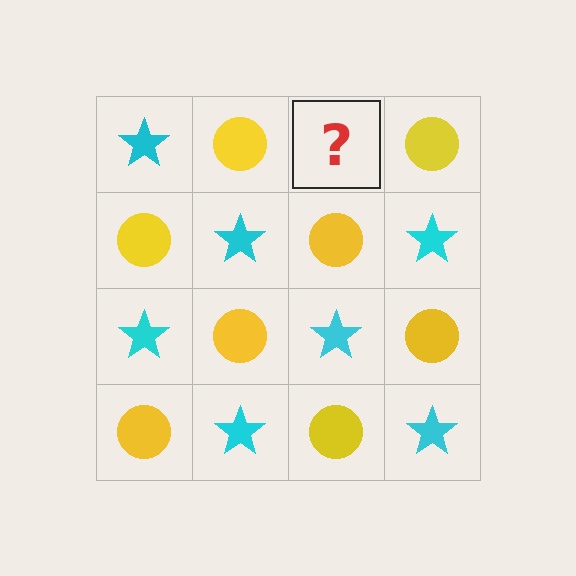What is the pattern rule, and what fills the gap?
The rule is that it alternates cyan star and yellow circle in a checkerboard pattern. The gap should be filled with a cyan star.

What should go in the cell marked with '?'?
The missing cell should contain a cyan star.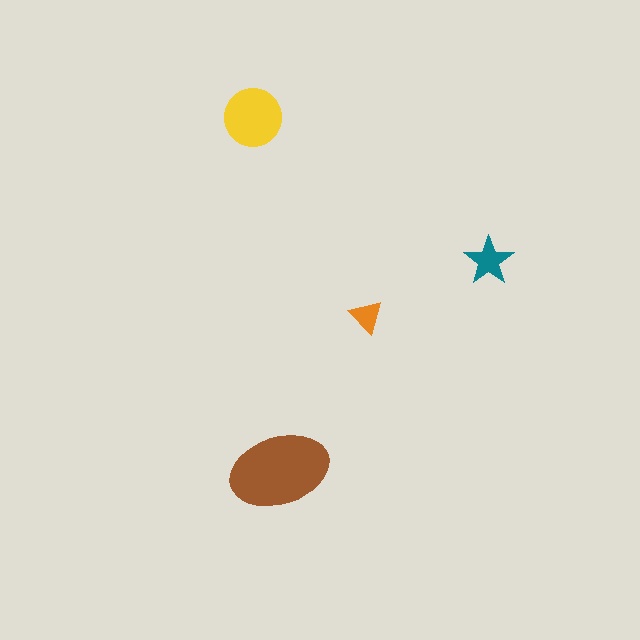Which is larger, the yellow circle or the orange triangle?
The yellow circle.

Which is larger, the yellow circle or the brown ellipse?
The brown ellipse.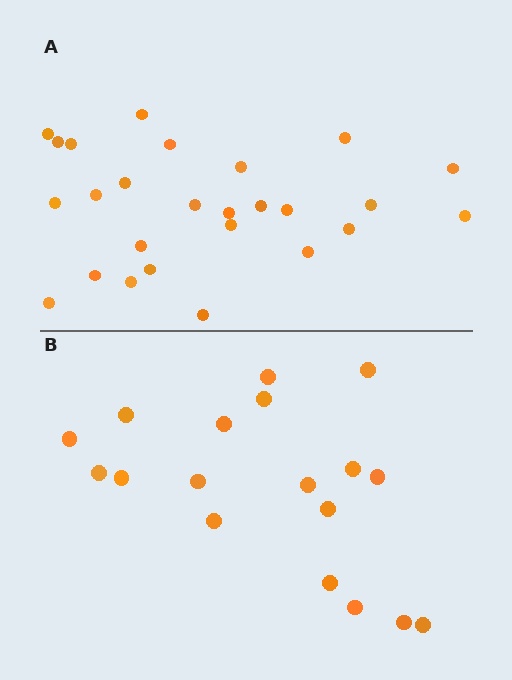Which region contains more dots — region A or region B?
Region A (the top region) has more dots.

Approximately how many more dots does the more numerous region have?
Region A has roughly 8 or so more dots than region B.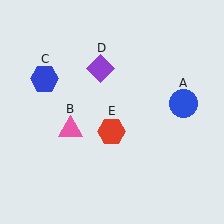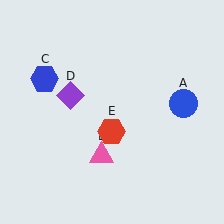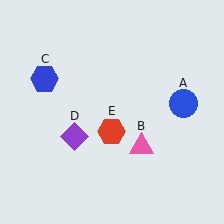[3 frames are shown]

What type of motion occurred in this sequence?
The pink triangle (object B), purple diamond (object D) rotated counterclockwise around the center of the scene.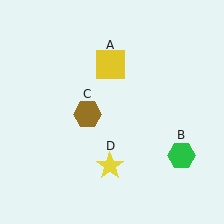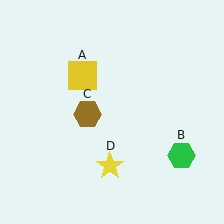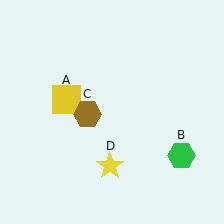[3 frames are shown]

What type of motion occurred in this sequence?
The yellow square (object A) rotated counterclockwise around the center of the scene.